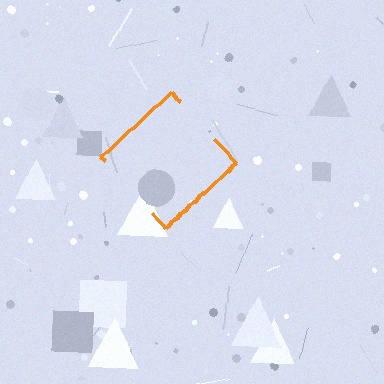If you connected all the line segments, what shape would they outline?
They would outline a diamond.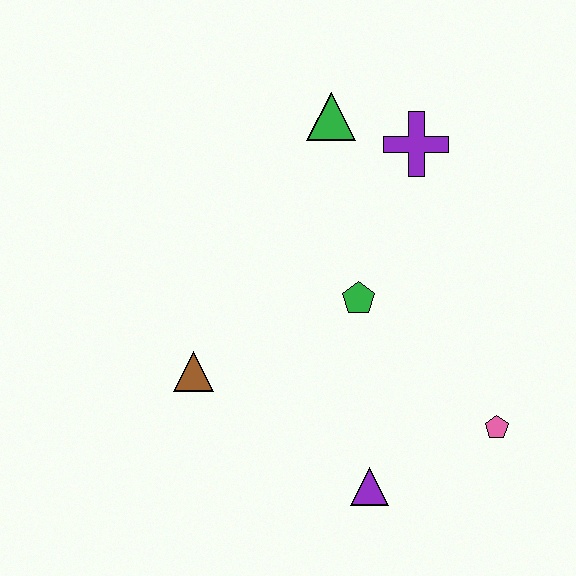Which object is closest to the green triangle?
The purple cross is closest to the green triangle.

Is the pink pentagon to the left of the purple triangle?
No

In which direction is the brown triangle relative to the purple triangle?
The brown triangle is to the left of the purple triangle.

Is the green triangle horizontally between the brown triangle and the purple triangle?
Yes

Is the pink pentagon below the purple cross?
Yes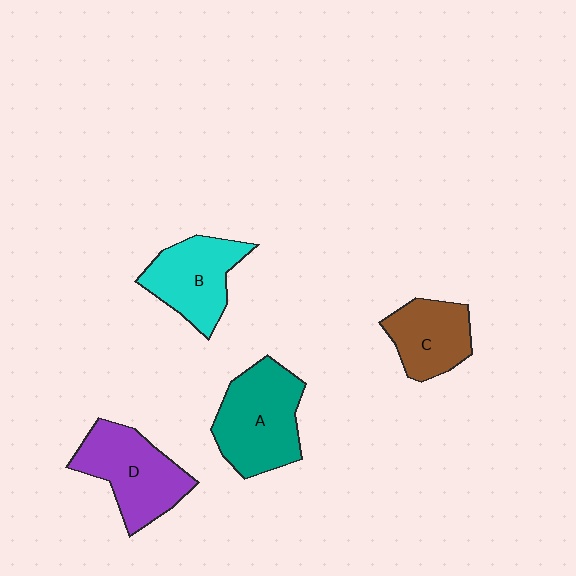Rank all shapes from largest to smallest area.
From largest to smallest: A (teal), D (purple), B (cyan), C (brown).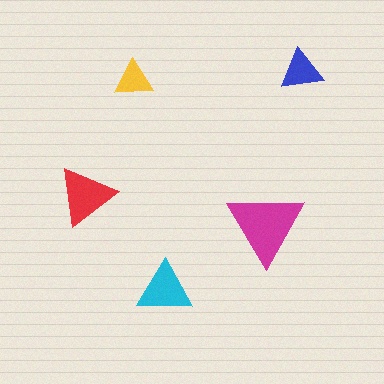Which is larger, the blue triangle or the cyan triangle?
The cyan one.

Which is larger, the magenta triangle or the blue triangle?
The magenta one.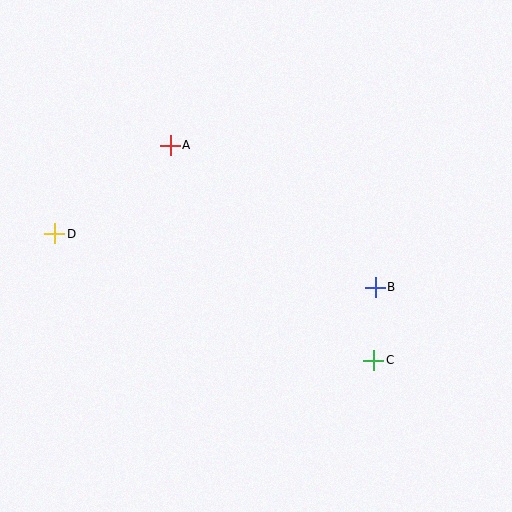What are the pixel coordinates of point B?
Point B is at (375, 287).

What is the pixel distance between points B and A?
The distance between B and A is 250 pixels.